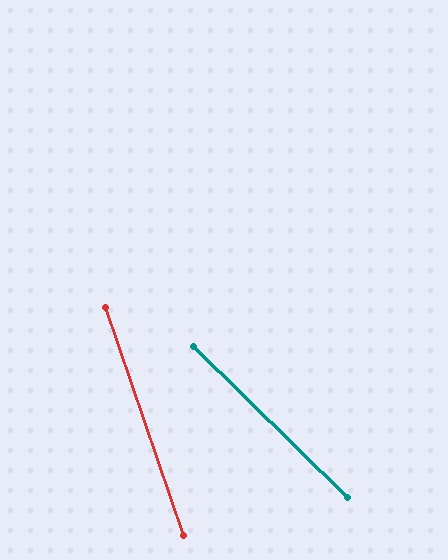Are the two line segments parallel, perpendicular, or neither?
Neither parallel nor perpendicular — they differ by about 27°.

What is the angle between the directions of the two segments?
Approximately 27 degrees.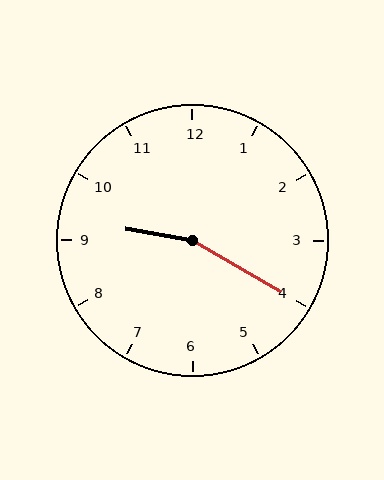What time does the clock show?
9:20.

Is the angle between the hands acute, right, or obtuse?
It is obtuse.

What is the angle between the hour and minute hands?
Approximately 160 degrees.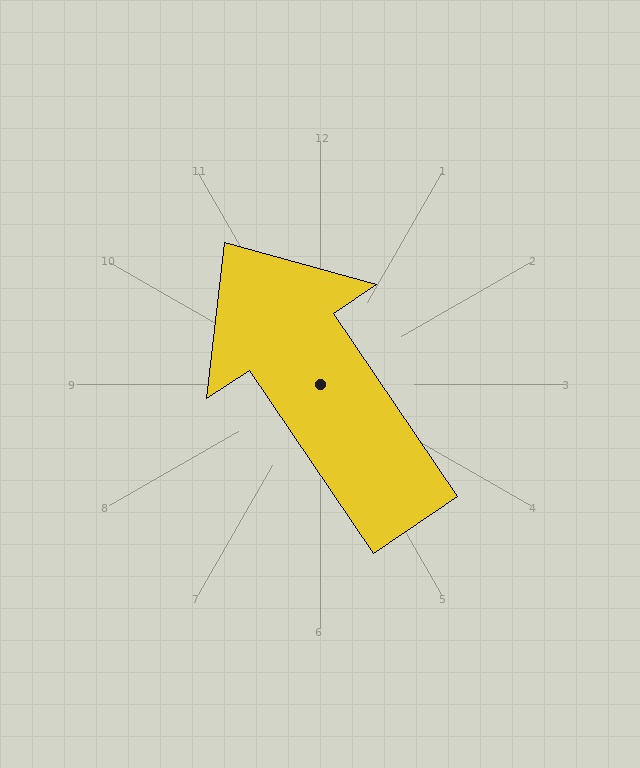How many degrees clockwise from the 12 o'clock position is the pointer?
Approximately 326 degrees.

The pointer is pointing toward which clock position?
Roughly 11 o'clock.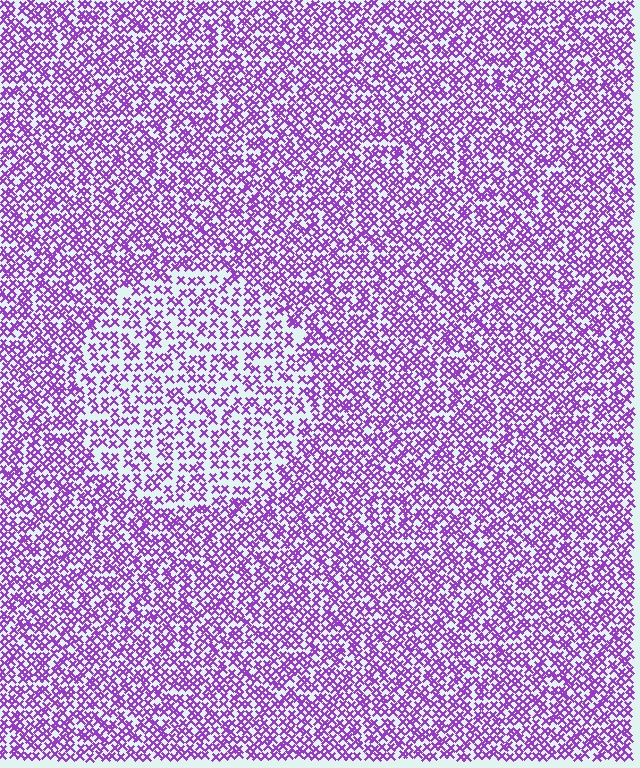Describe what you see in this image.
The image contains small purple elements arranged at two different densities. A circle-shaped region is visible where the elements are less densely packed than the surrounding area.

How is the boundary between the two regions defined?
The boundary is defined by a change in element density (approximately 1.7x ratio). All elements are the same color, size, and shape.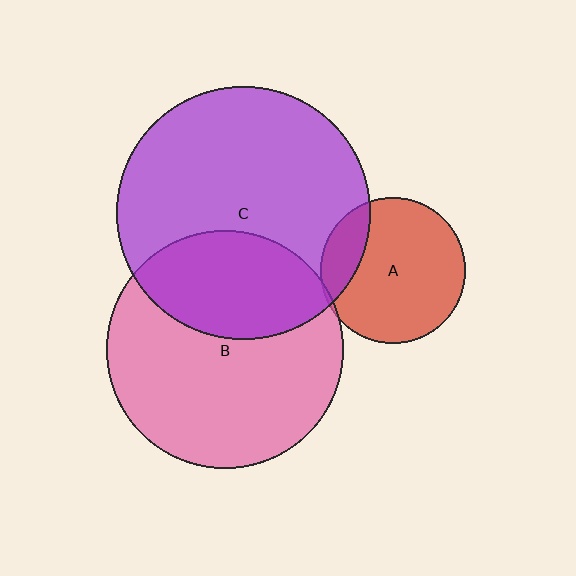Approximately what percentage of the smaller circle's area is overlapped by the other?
Approximately 20%.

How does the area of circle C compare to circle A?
Approximately 3.0 times.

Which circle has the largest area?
Circle C (purple).